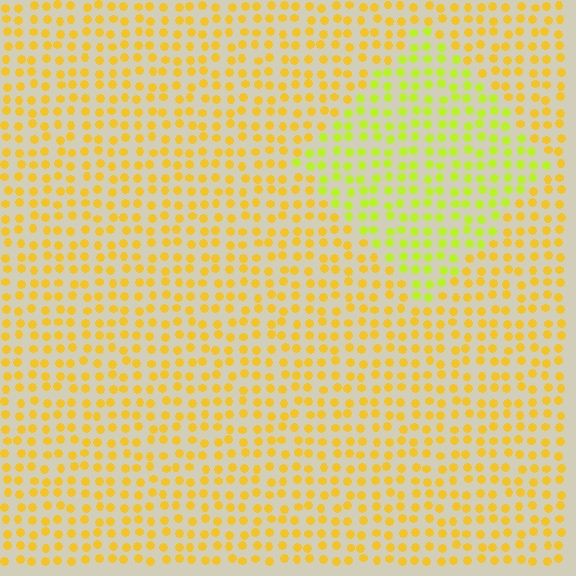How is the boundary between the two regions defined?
The boundary is defined purely by a slight shift in hue (about 32 degrees). Spacing, size, and orientation are identical on both sides.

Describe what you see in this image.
The image is filled with small yellow elements in a uniform arrangement. A diamond-shaped region is visible where the elements are tinted to a slightly different hue, forming a subtle color boundary.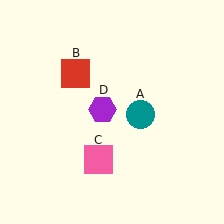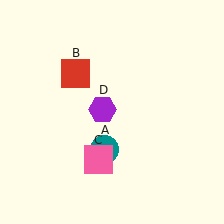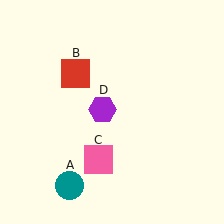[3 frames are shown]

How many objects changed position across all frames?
1 object changed position: teal circle (object A).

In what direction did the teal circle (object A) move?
The teal circle (object A) moved down and to the left.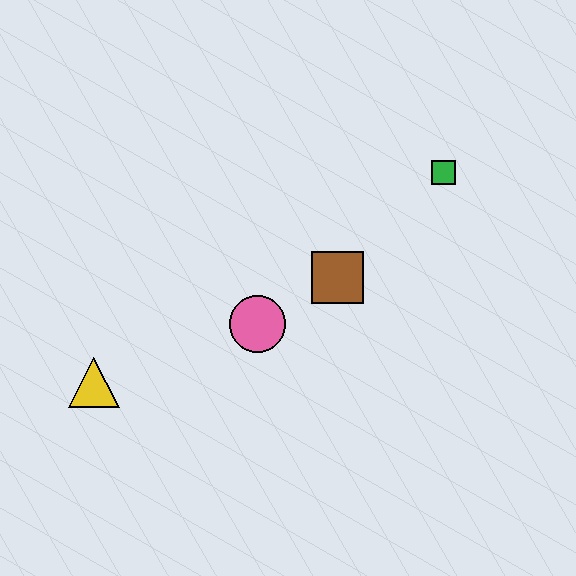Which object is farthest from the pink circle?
The green square is farthest from the pink circle.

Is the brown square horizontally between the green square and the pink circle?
Yes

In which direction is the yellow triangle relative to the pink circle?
The yellow triangle is to the left of the pink circle.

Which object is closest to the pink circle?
The brown square is closest to the pink circle.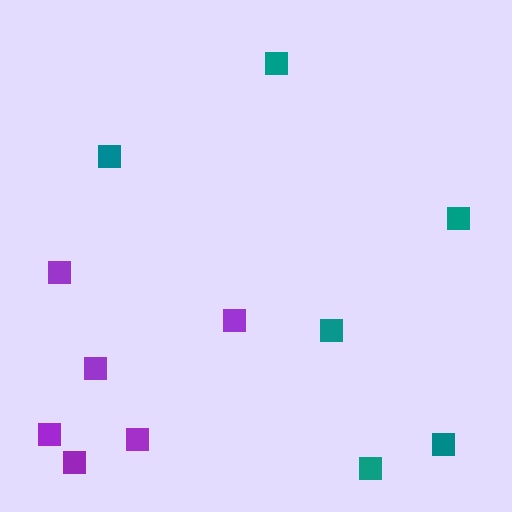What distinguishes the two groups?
There are 2 groups: one group of purple squares (6) and one group of teal squares (6).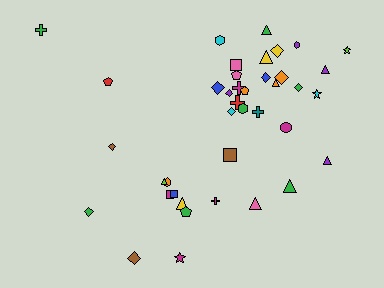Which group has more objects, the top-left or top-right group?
The top-right group.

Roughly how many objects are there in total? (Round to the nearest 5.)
Roughly 40 objects in total.